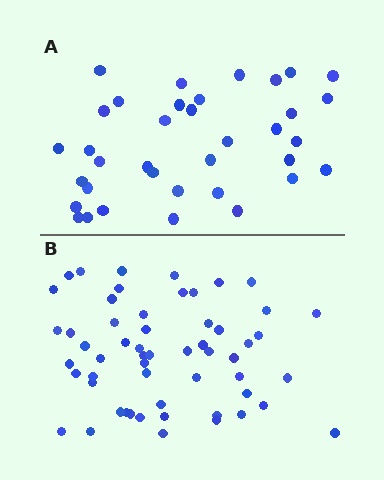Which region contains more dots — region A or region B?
Region B (the bottom region) has more dots.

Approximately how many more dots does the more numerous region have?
Region B has approximately 20 more dots than region A.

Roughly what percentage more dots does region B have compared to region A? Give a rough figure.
About 55% more.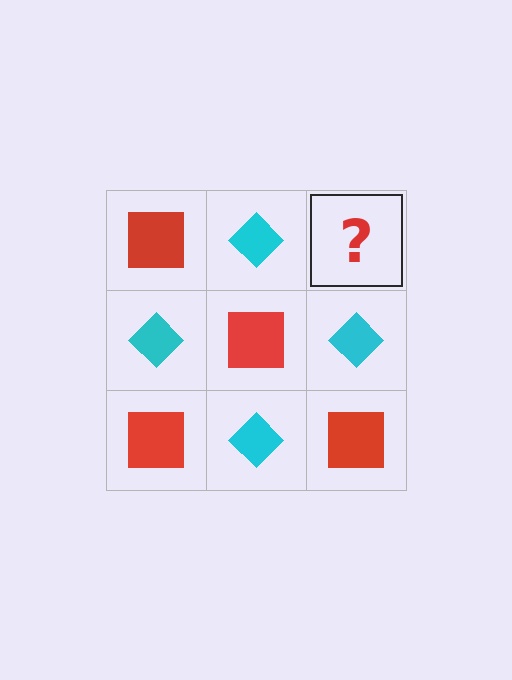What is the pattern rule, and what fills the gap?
The rule is that it alternates red square and cyan diamond in a checkerboard pattern. The gap should be filled with a red square.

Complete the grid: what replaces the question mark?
The question mark should be replaced with a red square.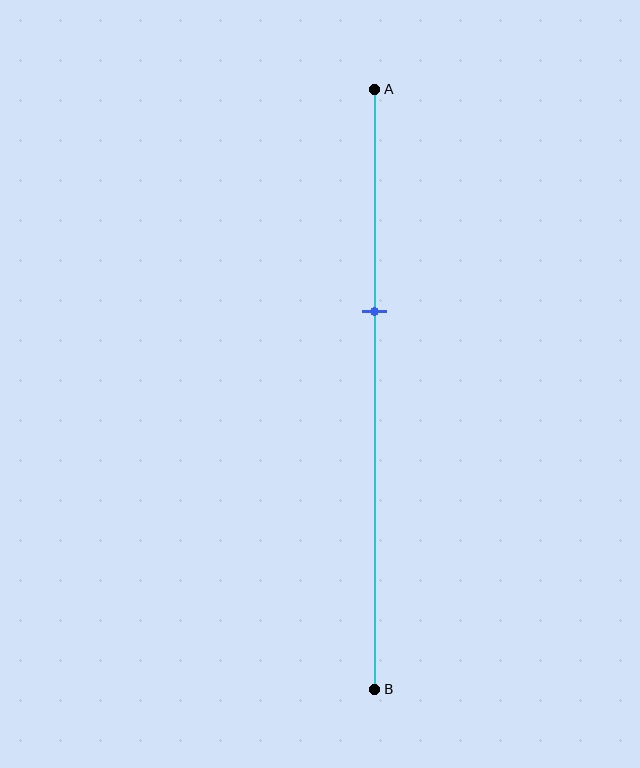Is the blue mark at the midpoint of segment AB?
No, the mark is at about 35% from A, not at the 50% midpoint.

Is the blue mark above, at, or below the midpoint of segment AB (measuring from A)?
The blue mark is above the midpoint of segment AB.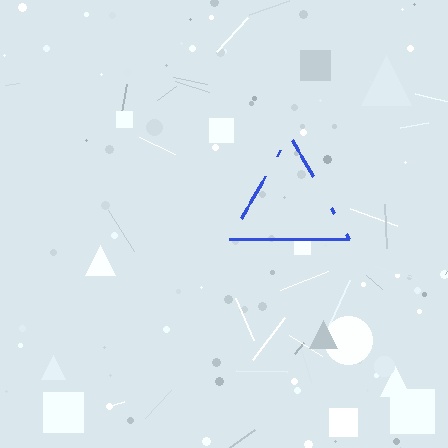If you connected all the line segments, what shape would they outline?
They would outline a triangle.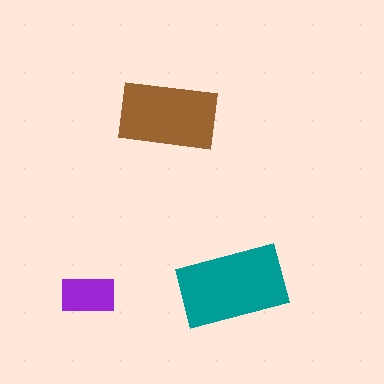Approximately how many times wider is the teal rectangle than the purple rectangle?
About 2 times wider.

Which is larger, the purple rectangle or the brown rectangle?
The brown one.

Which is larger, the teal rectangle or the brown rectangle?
The teal one.